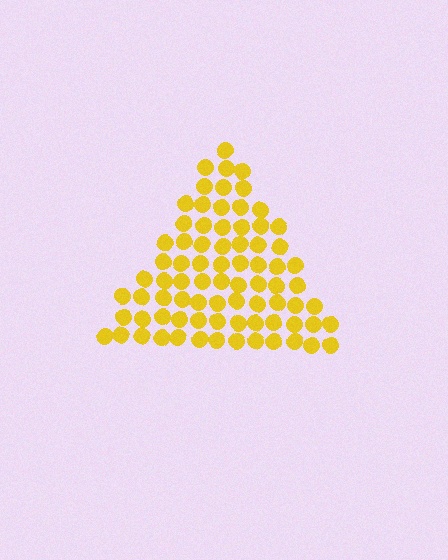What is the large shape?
The large shape is a triangle.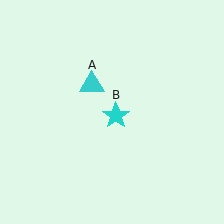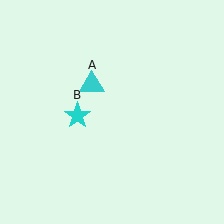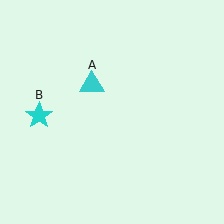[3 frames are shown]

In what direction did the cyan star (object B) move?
The cyan star (object B) moved left.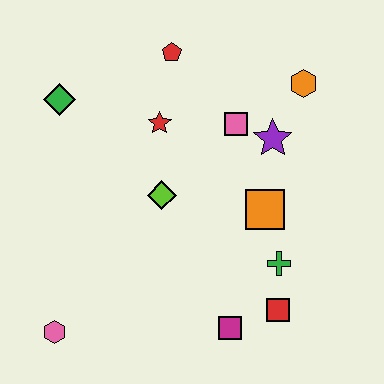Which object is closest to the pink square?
The purple star is closest to the pink square.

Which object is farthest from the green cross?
The green diamond is farthest from the green cross.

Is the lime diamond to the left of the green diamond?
No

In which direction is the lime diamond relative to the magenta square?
The lime diamond is above the magenta square.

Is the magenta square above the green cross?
No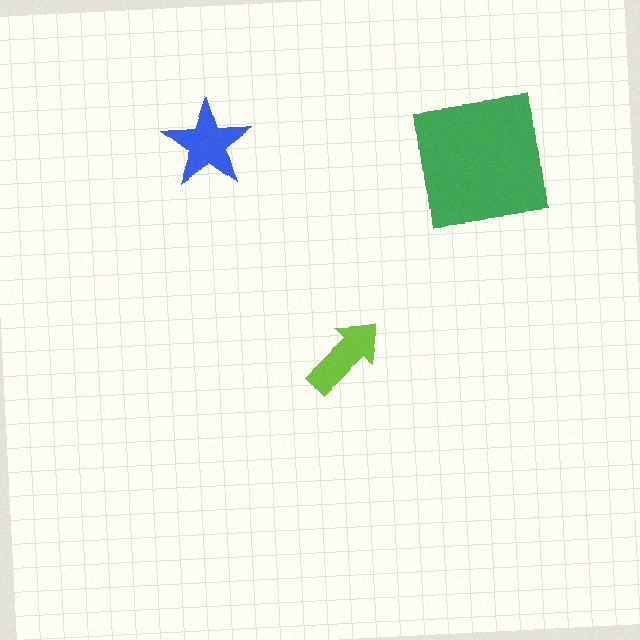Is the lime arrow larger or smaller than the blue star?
Smaller.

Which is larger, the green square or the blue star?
The green square.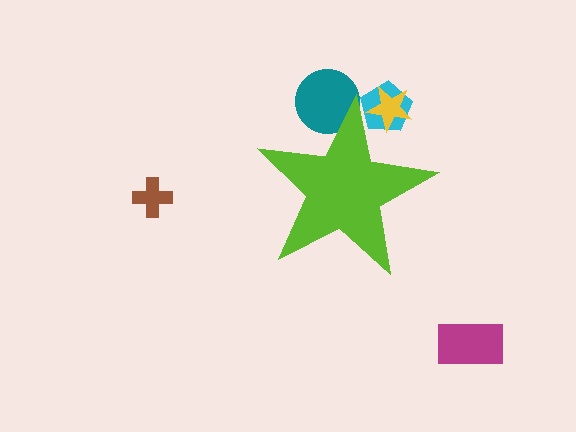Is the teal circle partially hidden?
Yes, the teal circle is partially hidden behind the lime star.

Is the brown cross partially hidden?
No, the brown cross is fully visible.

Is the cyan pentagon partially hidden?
Yes, the cyan pentagon is partially hidden behind the lime star.